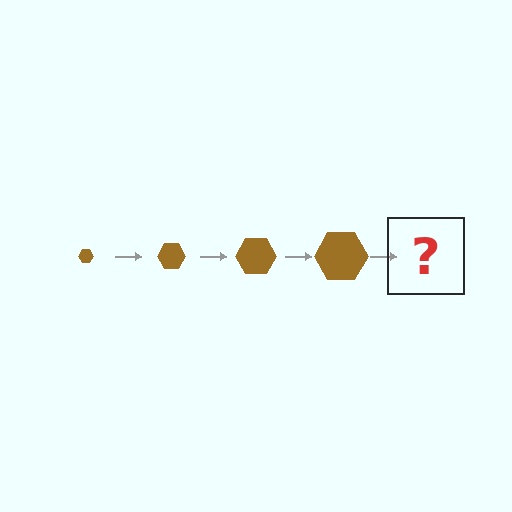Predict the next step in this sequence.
The next step is a brown hexagon, larger than the previous one.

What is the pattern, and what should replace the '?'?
The pattern is that the hexagon gets progressively larger each step. The '?' should be a brown hexagon, larger than the previous one.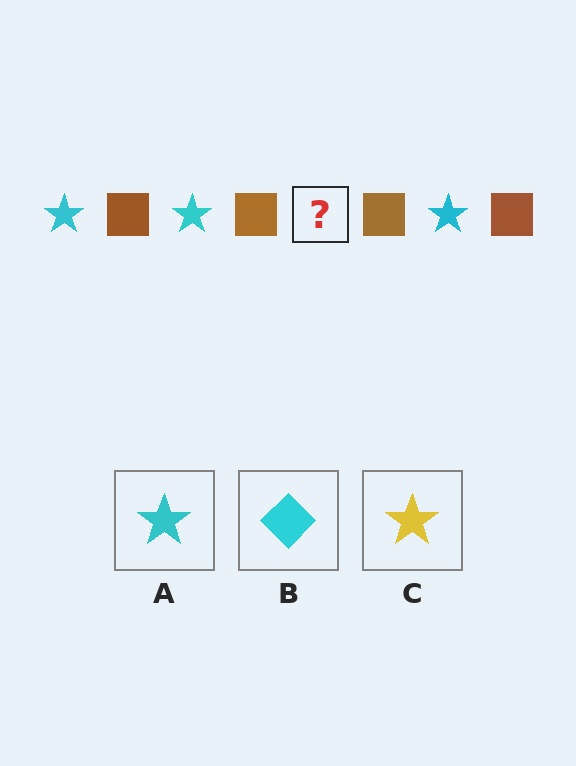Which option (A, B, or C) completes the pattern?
A.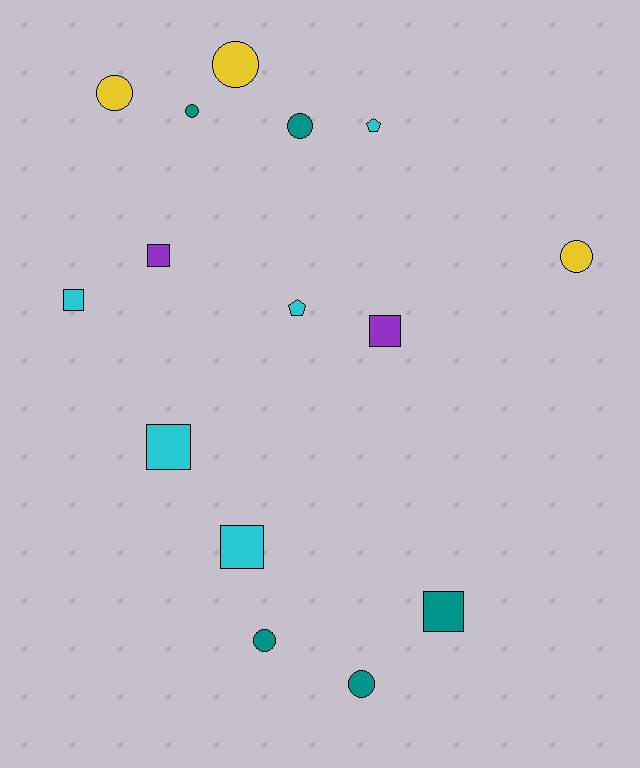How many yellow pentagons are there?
There are no yellow pentagons.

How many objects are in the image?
There are 15 objects.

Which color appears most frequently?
Teal, with 5 objects.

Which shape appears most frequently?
Circle, with 7 objects.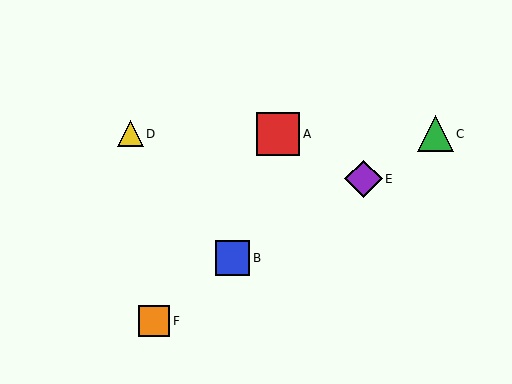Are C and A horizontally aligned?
Yes, both are at y≈134.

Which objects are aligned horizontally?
Objects A, C, D are aligned horizontally.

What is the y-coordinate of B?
Object B is at y≈258.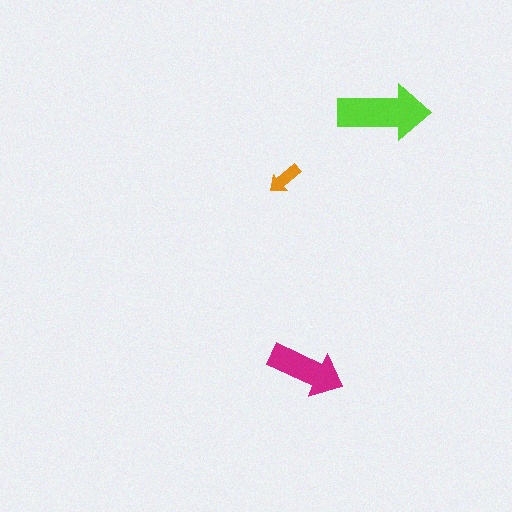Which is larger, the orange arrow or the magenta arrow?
The magenta one.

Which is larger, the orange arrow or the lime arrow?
The lime one.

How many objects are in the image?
There are 3 objects in the image.